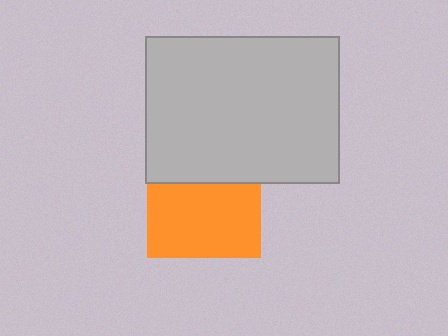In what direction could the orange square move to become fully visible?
The orange square could move down. That would shift it out from behind the light gray rectangle entirely.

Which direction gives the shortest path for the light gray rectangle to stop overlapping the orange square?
Moving up gives the shortest separation.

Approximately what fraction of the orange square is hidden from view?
Roughly 35% of the orange square is hidden behind the light gray rectangle.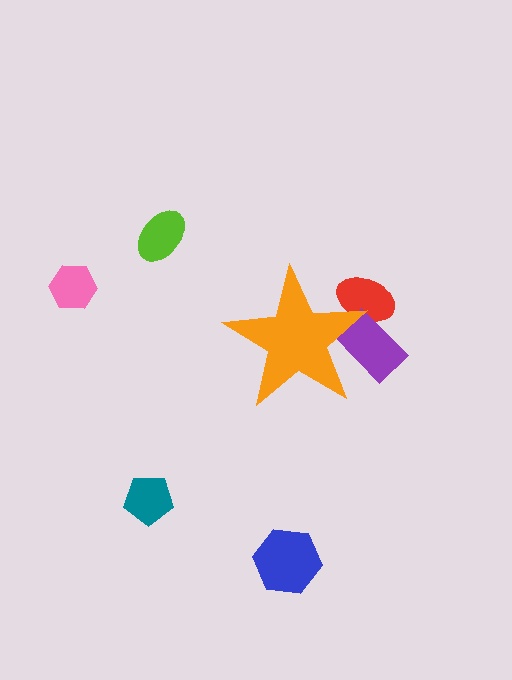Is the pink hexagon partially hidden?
No, the pink hexagon is fully visible.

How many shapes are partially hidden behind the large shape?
2 shapes are partially hidden.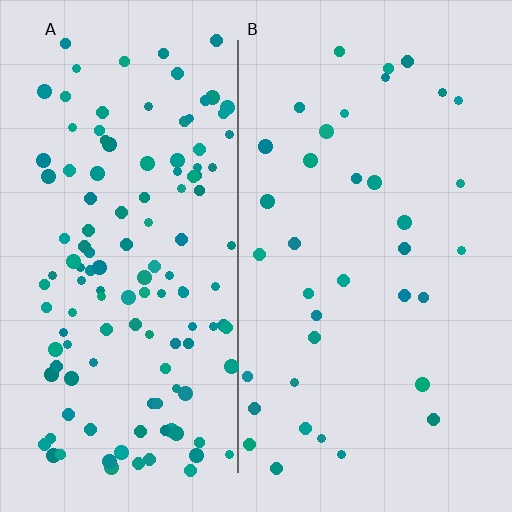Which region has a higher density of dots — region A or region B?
A (the left).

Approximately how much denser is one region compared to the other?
Approximately 3.5× — region A over region B.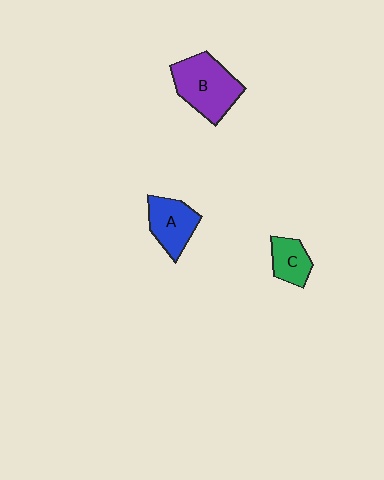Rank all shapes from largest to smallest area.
From largest to smallest: B (purple), A (blue), C (green).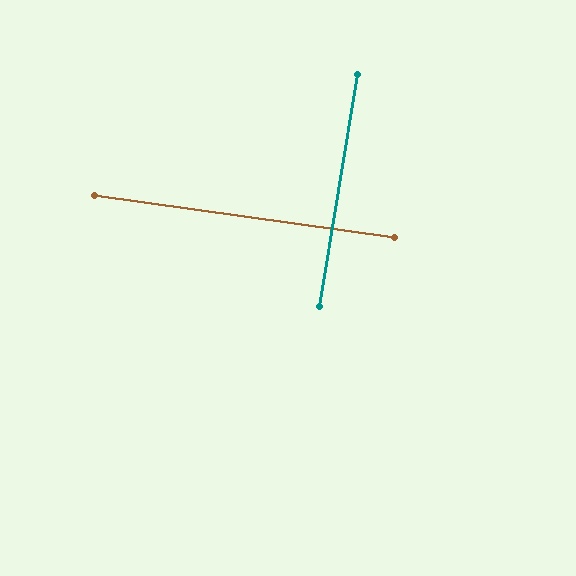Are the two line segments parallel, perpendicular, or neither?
Perpendicular — they meet at approximately 89°.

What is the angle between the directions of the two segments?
Approximately 89 degrees.